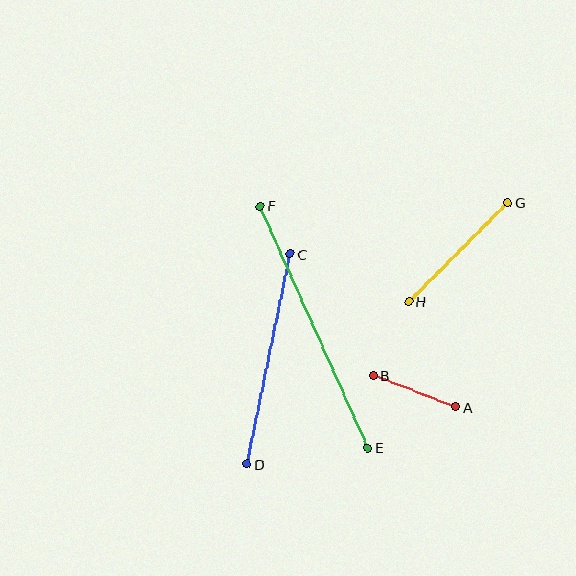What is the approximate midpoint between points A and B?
The midpoint is at approximately (415, 391) pixels.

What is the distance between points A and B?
The distance is approximately 88 pixels.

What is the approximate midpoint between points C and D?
The midpoint is at approximately (269, 359) pixels.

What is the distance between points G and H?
The distance is approximately 139 pixels.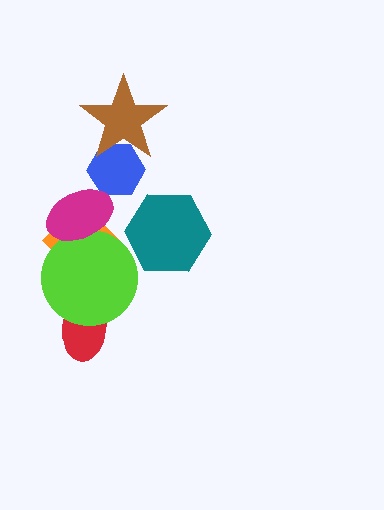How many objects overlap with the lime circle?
3 objects overlap with the lime circle.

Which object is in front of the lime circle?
The magenta ellipse is in front of the lime circle.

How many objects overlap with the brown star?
1 object overlaps with the brown star.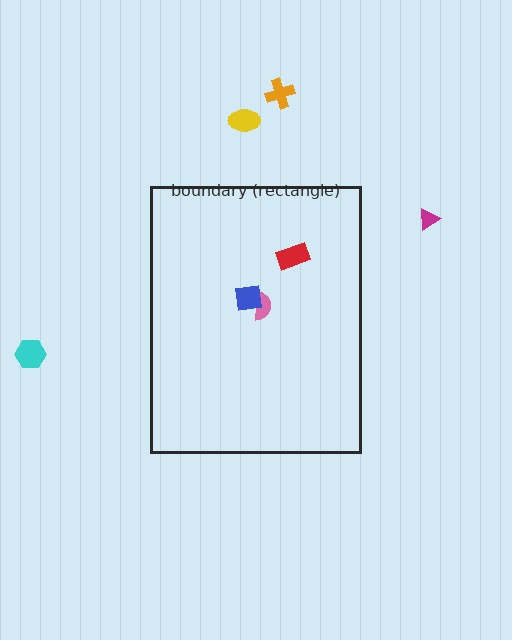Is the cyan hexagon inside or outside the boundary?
Outside.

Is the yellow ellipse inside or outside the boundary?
Outside.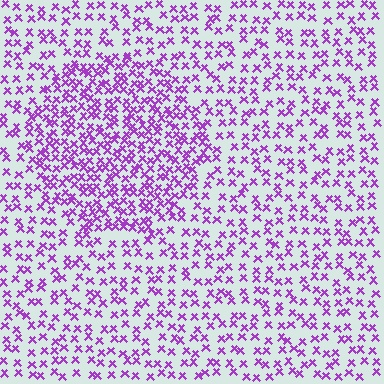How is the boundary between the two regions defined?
The boundary is defined by a change in element density (approximately 1.9x ratio). All elements are the same color, size, and shape.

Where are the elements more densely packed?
The elements are more densely packed inside the circle boundary.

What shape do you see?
I see a circle.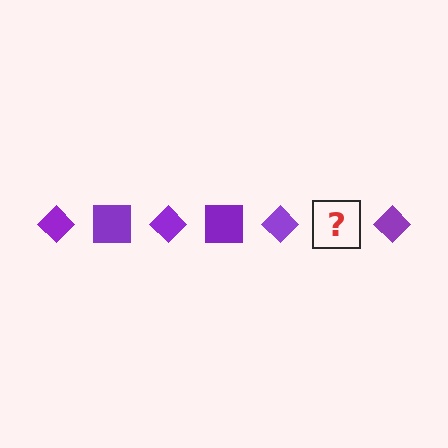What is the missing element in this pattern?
The missing element is a purple square.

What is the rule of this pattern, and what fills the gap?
The rule is that the pattern cycles through diamond, square shapes in purple. The gap should be filled with a purple square.